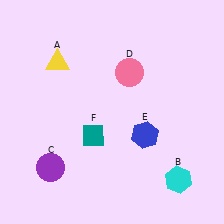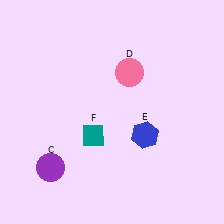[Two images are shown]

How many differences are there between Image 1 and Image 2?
There are 2 differences between the two images.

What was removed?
The yellow triangle (A), the cyan hexagon (B) were removed in Image 2.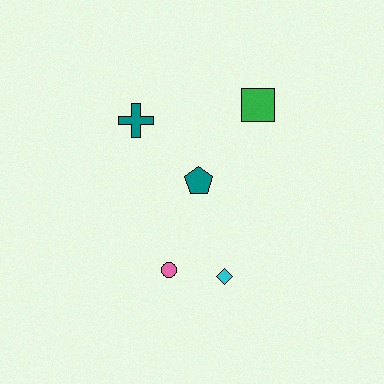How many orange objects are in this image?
There are no orange objects.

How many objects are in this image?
There are 5 objects.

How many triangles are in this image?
There are no triangles.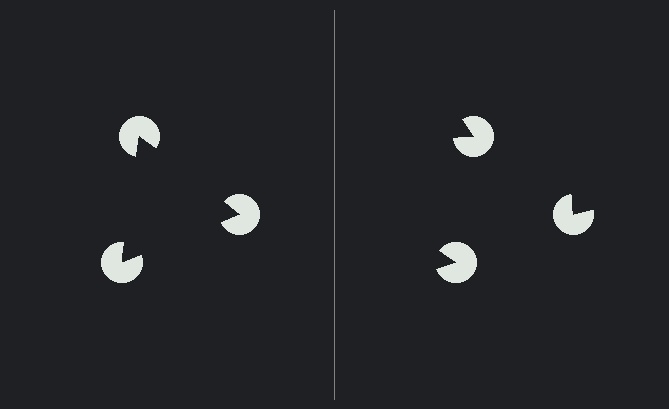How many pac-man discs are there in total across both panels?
6 — 3 on each side.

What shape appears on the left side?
An illusory triangle.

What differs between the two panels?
The pac-man discs are positioned identically on both sides; only the wedge orientations differ. On the left they align to a triangle; on the right they are misaligned.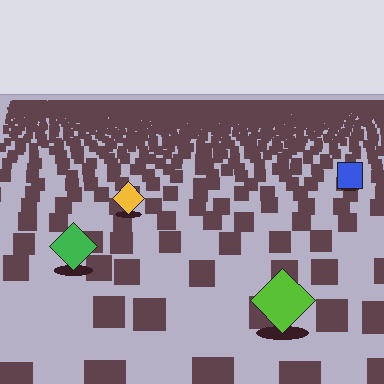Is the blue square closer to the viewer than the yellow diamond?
No. The yellow diamond is closer — you can tell from the texture gradient: the ground texture is coarser near it.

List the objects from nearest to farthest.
From nearest to farthest: the lime diamond, the green diamond, the yellow diamond, the blue square.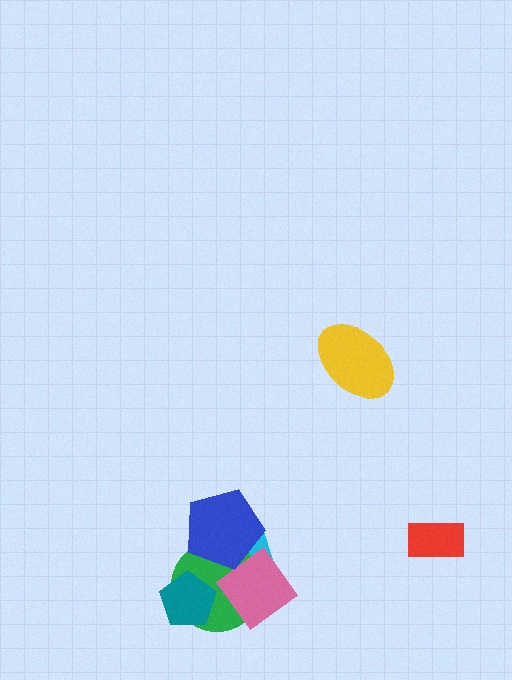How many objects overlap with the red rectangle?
0 objects overlap with the red rectangle.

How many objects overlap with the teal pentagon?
2 objects overlap with the teal pentagon.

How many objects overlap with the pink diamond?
3 objects overlap with the pink diamond.